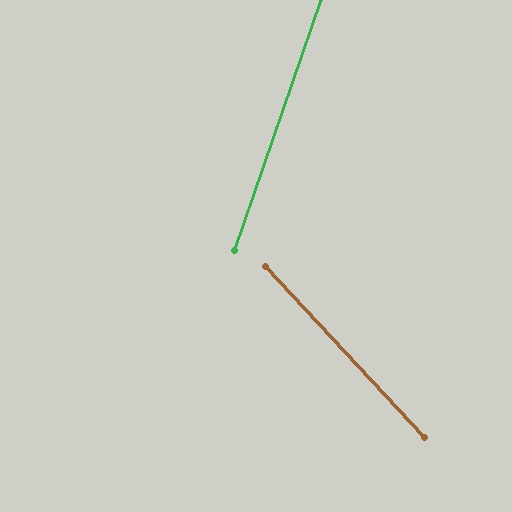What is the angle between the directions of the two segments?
Approximately 62 degrees.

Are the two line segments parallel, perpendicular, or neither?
Neither parallel nor perpendicular — they differ by about 62°.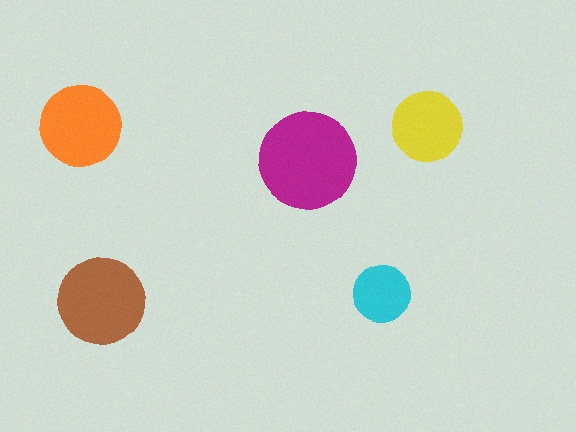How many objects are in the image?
There are 5 objects in the image.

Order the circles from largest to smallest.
the magenta one, the brown one, the orange one, the yellow one, the cyan one.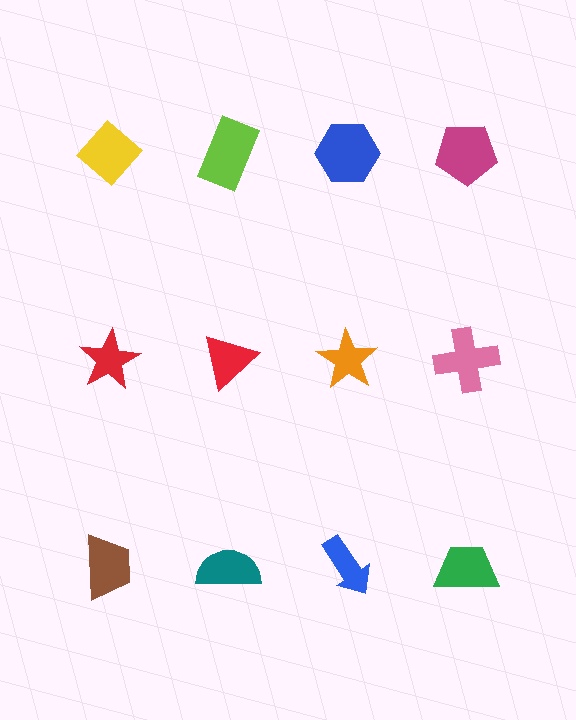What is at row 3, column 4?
A green trapezoid.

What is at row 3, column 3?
A blue arrow.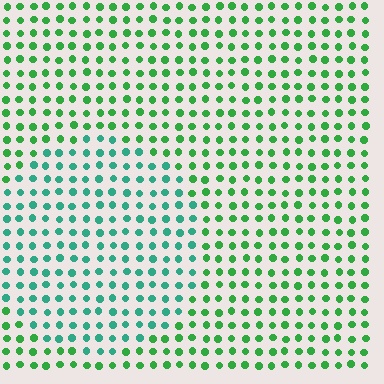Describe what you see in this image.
The image is filled with small green elements in a uniform arrangement. A circle-shaped region is visible where the elements are tinted to a slightly different hue, forming a subtle color boundary.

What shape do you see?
I see a circle.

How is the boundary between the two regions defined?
The boundary is defined purely by a slight shift in hue (about 35 degrees). Spacing, size, and orientation are identical on both sides.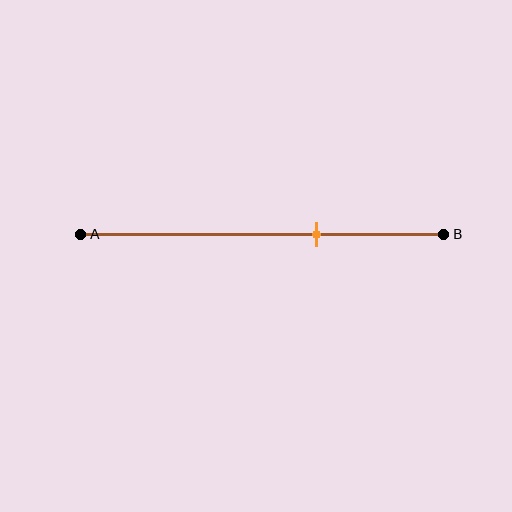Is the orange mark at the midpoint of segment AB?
No, the mark is at about 65% from A, not at the 50% midpoint.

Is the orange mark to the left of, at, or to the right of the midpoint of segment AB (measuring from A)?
The orange mark is to the right of the midpoint of segment AB.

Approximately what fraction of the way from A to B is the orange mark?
The orange mark is approximately 65% of the way from A to B.